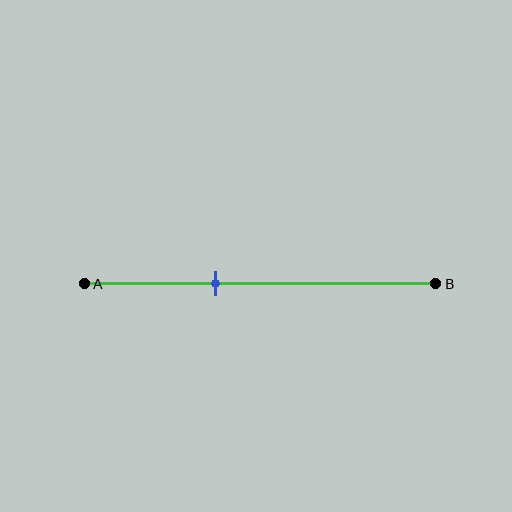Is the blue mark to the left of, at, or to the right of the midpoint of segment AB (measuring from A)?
The blue mark is to the left of the midpoint of segment AB.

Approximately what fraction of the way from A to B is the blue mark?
The blue mark is approximately 35% of the way from A to B.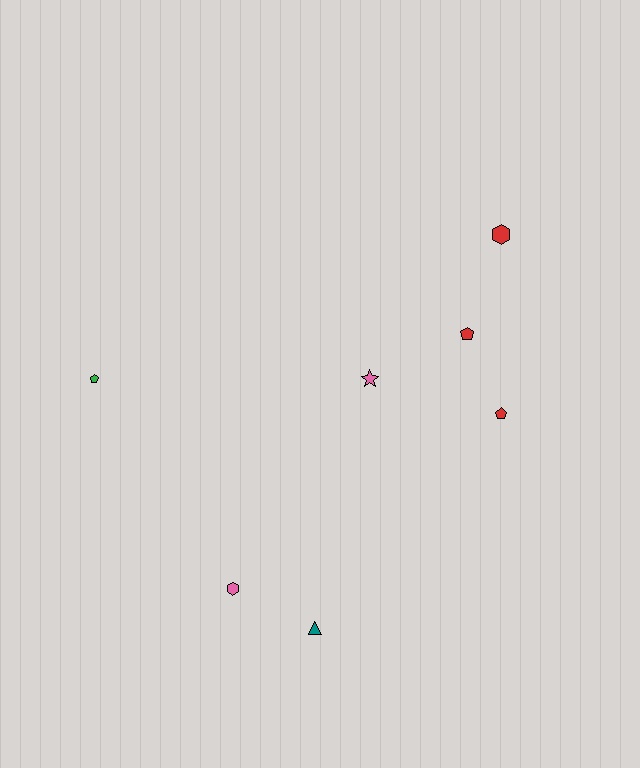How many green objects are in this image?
There is 1 green object.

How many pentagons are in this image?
There are 3 pentagons.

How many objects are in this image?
There are 7 objects.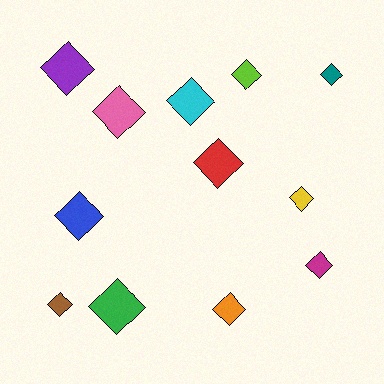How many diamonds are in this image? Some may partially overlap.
There are 12 diamonds.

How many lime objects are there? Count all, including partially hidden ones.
There is 1 lime object.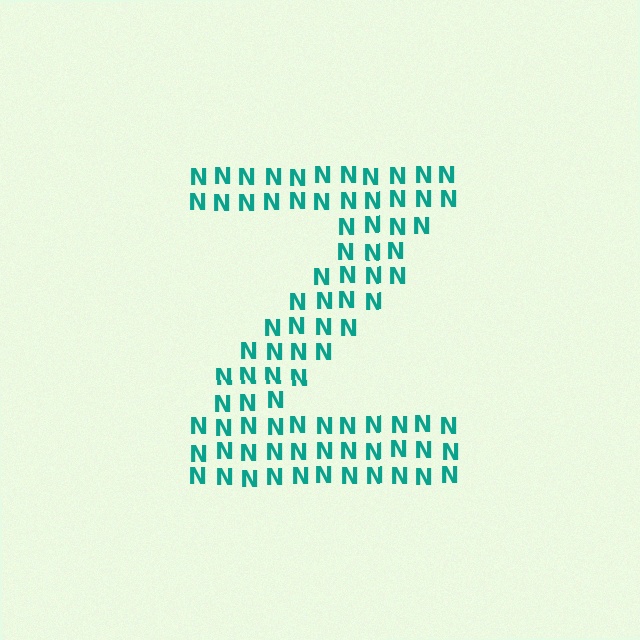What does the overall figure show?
The overall figure shows the letter Z.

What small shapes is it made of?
It is made of small letter N's.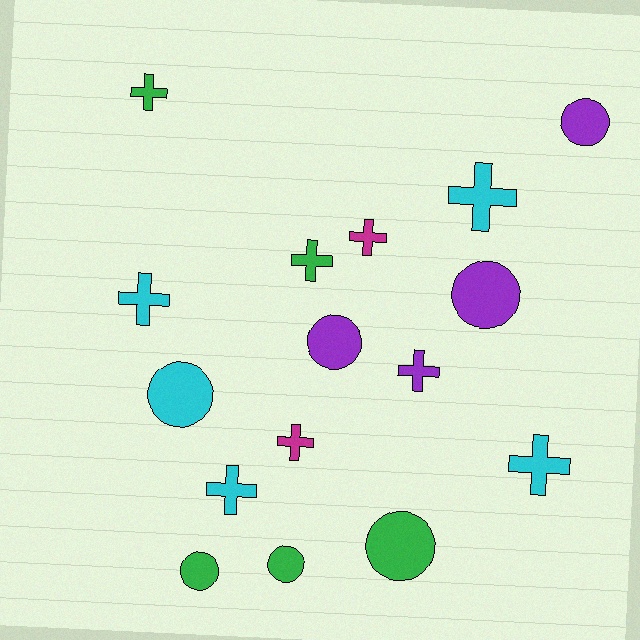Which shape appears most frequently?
Cross, with 9 objects.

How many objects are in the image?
There are 16 objects.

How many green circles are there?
There are 3 green circles.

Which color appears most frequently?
Cyan, with 5 objects.